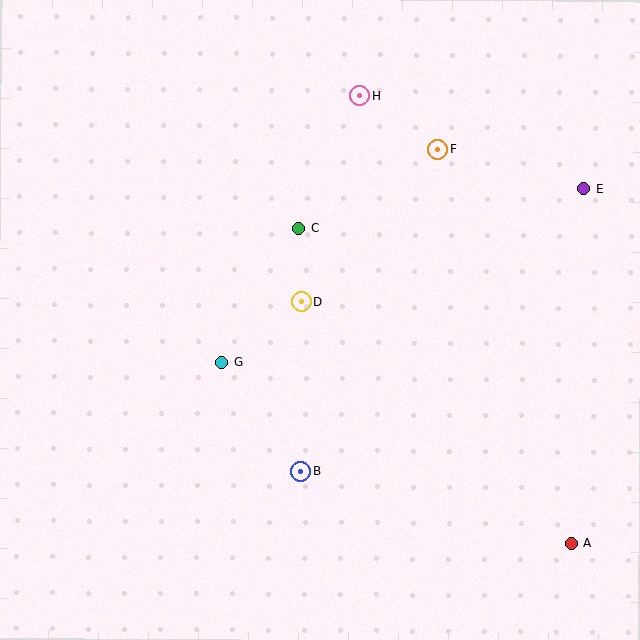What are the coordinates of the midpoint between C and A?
The midpoint between C and A is at (435, 386).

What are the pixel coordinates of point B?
Point B is at (301, 471).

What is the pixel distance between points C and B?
The distance between C and B is 243 pixels.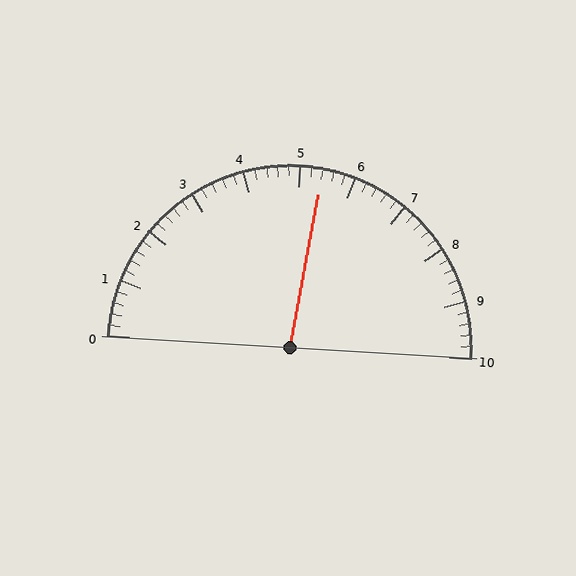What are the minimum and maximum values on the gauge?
The gauge ranges from 0 to 10.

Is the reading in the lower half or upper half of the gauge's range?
The reading is in the upper half of the range (0 to 10).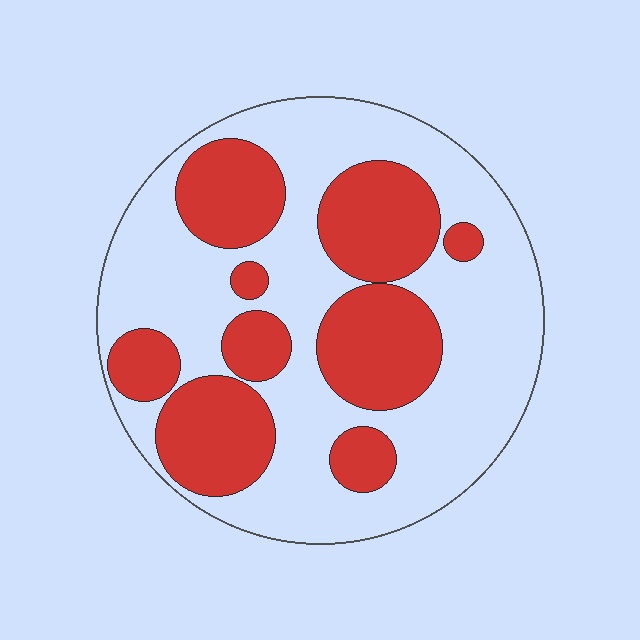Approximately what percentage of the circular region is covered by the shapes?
Approximately 40%.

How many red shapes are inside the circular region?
9.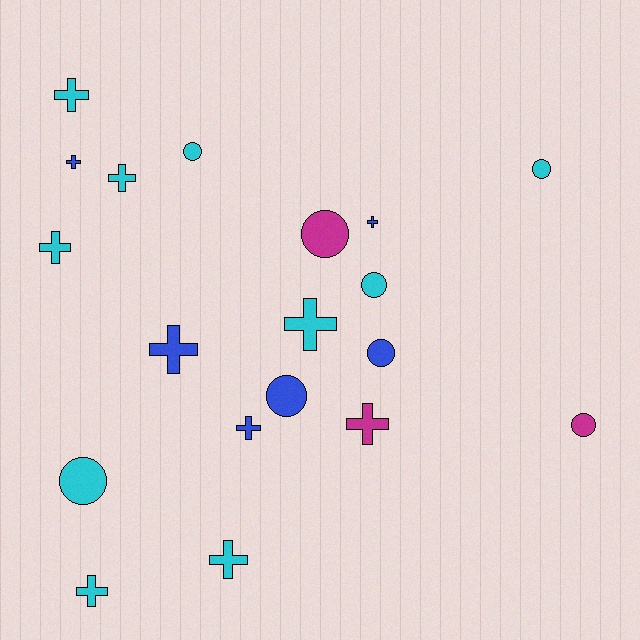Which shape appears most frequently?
Cross, with 11 objects.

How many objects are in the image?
There are 19 objects.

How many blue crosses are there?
There are 4 blue crosses.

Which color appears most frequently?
Cyan, with 10 objects.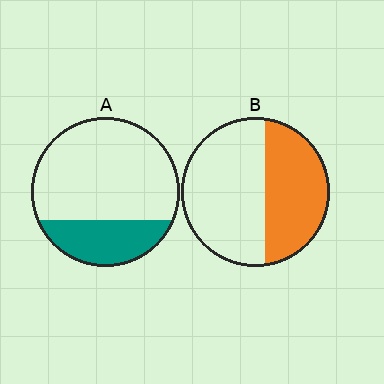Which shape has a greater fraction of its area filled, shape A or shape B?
Shape B.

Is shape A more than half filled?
No.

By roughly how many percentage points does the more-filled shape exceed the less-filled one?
By roughly 15 percentage points (B over A).